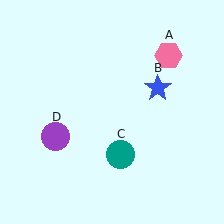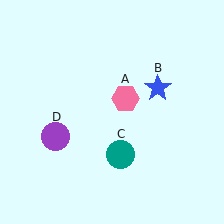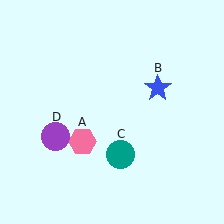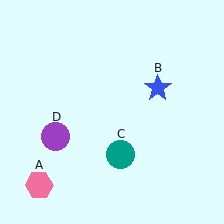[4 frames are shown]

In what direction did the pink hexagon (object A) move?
The pink hexagon (object A) moved down and to the left.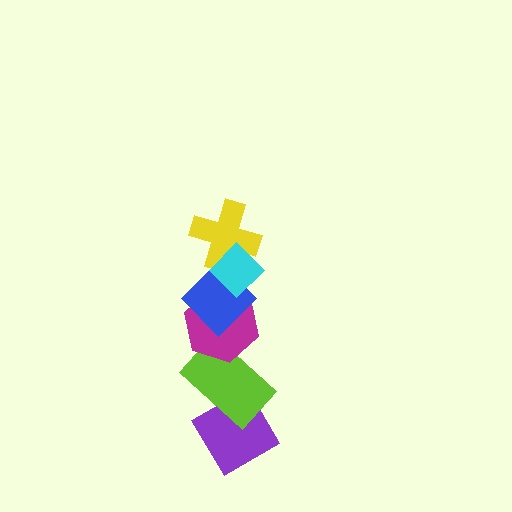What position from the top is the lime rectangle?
The lime rectangle is 5th from the top.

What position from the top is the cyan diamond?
The cyan diamond is 1st from the top.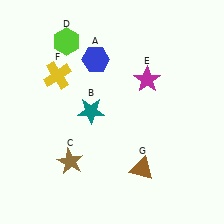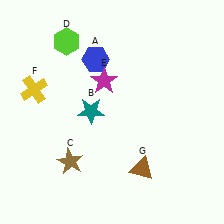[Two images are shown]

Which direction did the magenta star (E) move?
The magenta star (E) moved left.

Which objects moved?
The objects that moved are: the magenta star (E), the yellow cross (F).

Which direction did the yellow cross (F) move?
The yellow cross (F) moved left.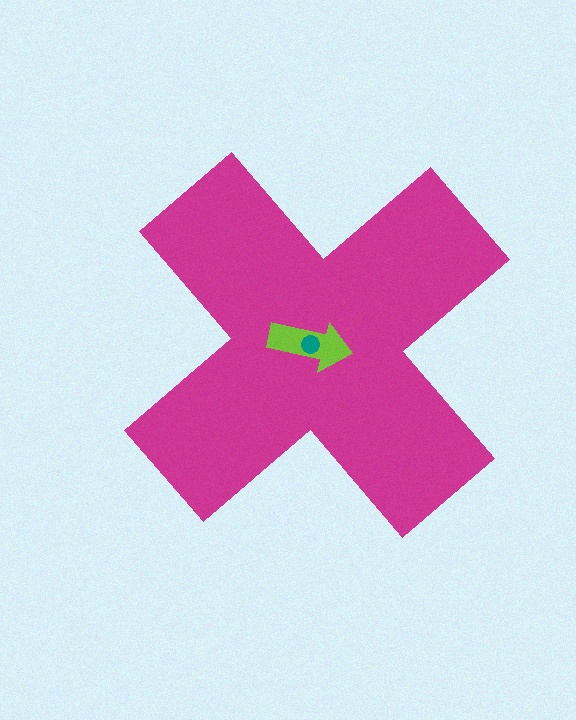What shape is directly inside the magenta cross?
The lime arrow.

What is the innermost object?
The teal circle.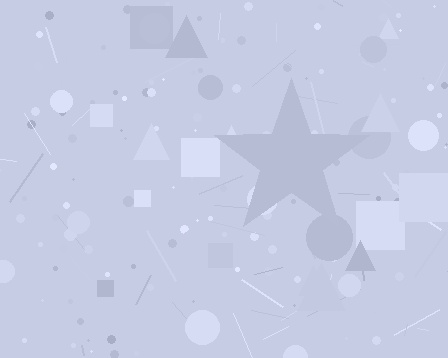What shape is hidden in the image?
A star is hidden in the image.